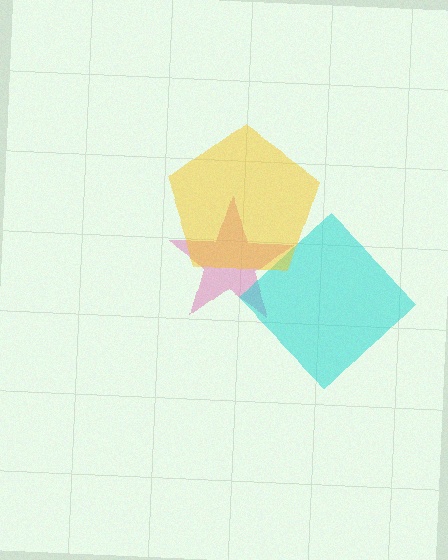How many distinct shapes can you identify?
There are 3 distinct shapes: a pink star, a cyan diamond, a yellow pentagon.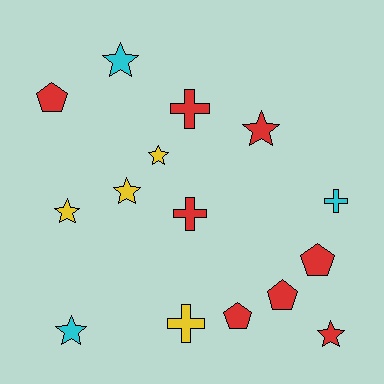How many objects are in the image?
There are 15 objects.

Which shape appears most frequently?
Star, with 7 objects.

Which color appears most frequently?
Red, with 8 objects.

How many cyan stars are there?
There are 2 cyan stars.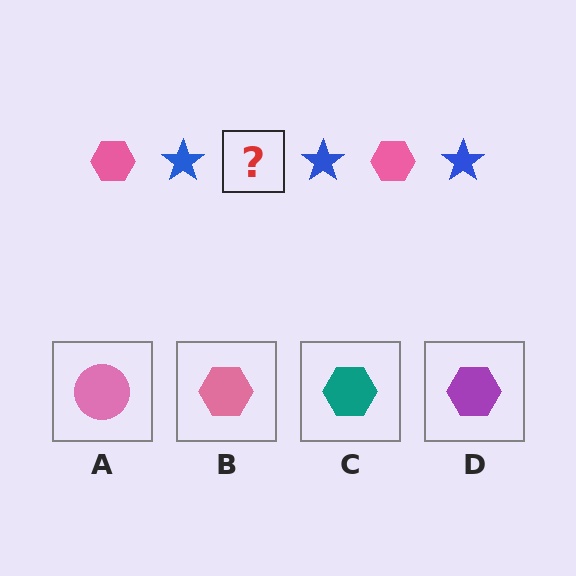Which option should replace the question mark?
Option B.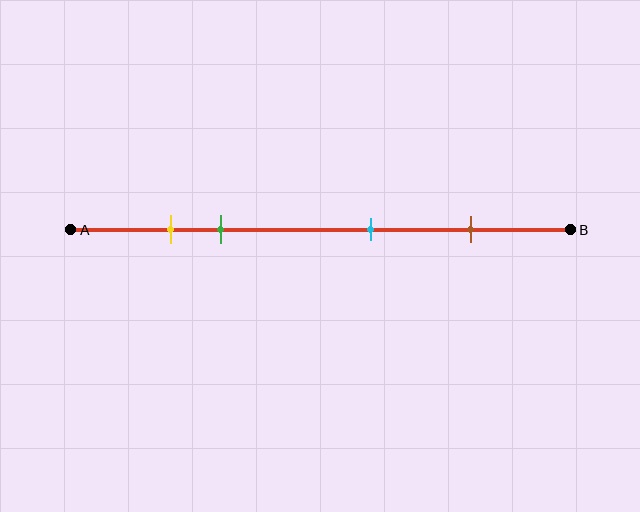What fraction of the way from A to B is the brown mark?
The brown mark is approximately 80% (0.8) of the way from A to B.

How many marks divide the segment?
There are 4 marks dividing the segment.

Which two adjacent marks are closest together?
The yellow and green marks are the closest adjacent pair.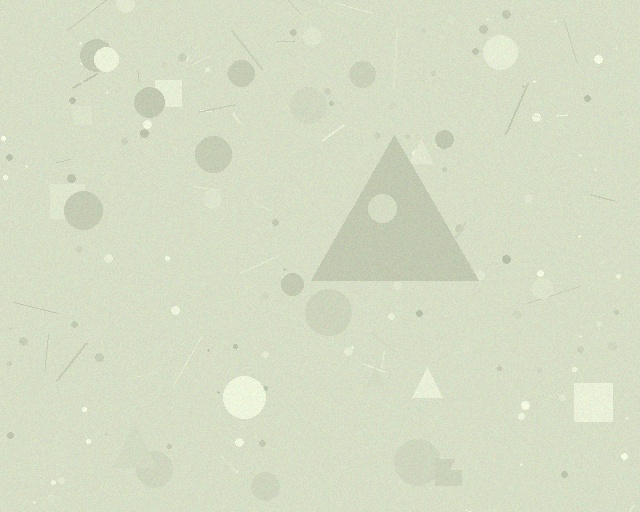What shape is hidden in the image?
A triangle is hidden in the image.